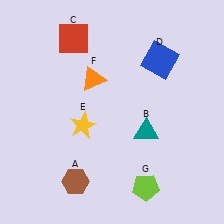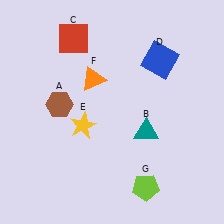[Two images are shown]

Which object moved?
The brown hexagon (A) moved up.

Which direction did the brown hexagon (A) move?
The brown hexagon (A) moved up.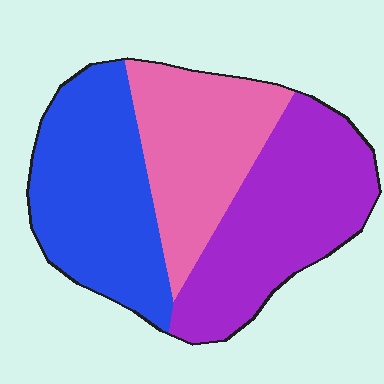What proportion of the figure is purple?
Purple covers 36% of the figure.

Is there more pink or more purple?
Purple.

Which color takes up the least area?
Pink, at roughly 30%.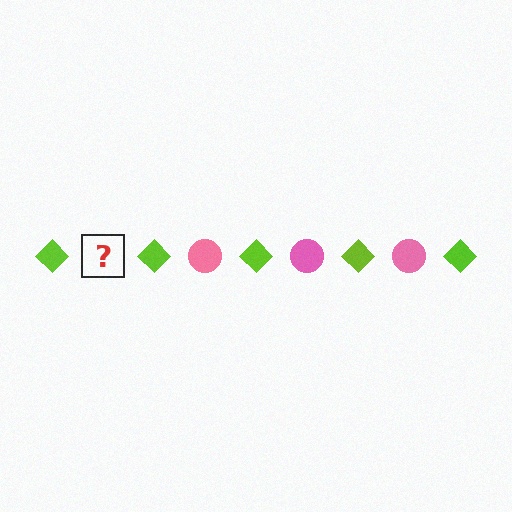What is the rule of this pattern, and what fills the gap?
The rule is that the pattern alternates between lime diamond and pink circle. The gap should be filled with a pink circle.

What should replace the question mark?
The question mark should be replaced with a pink circle.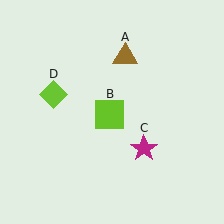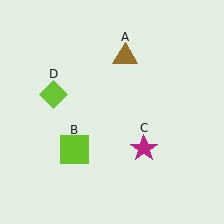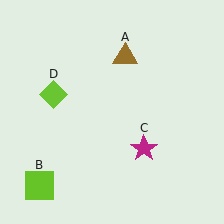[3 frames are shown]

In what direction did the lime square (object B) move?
The lime square (object B) moved down and to the left.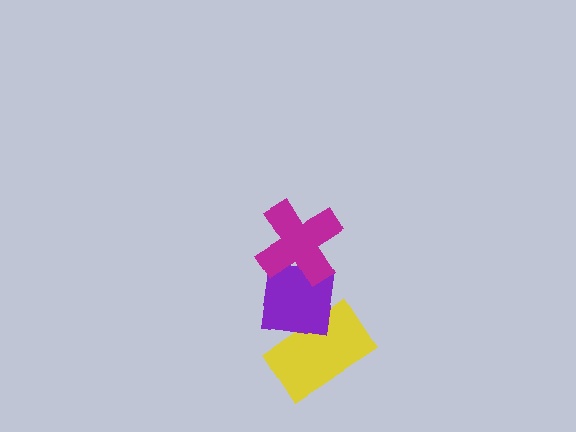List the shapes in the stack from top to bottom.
From top to bottom: the magenta cross, the purple square, the yellow rectangle.